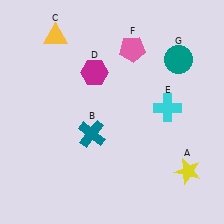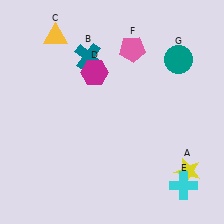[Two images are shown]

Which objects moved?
The objects that moved are: the teal cross (B), the cyan cross (E).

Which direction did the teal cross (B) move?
The teal cross (B) moved up.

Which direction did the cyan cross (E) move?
The cyan cross (E) moved down.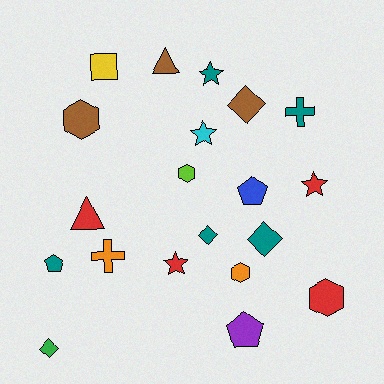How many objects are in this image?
There are 20 objects.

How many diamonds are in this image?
There are 4 diamonds.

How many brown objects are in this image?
There are 3 brown objects.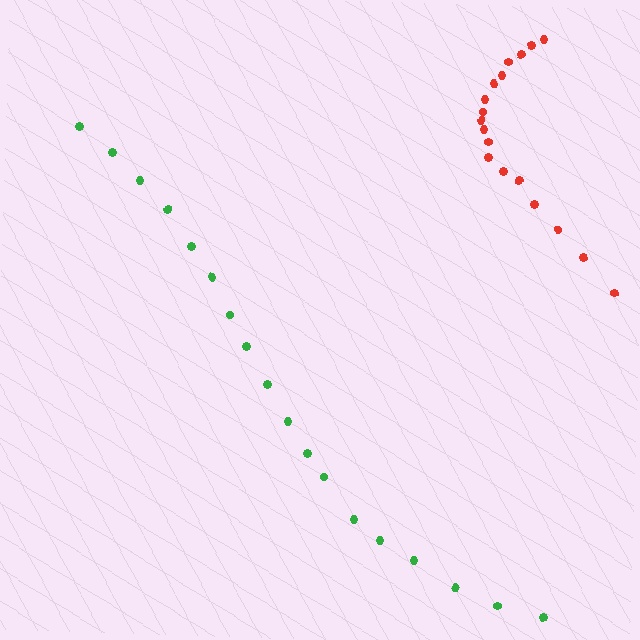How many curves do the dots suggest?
There are 2 distinct paths.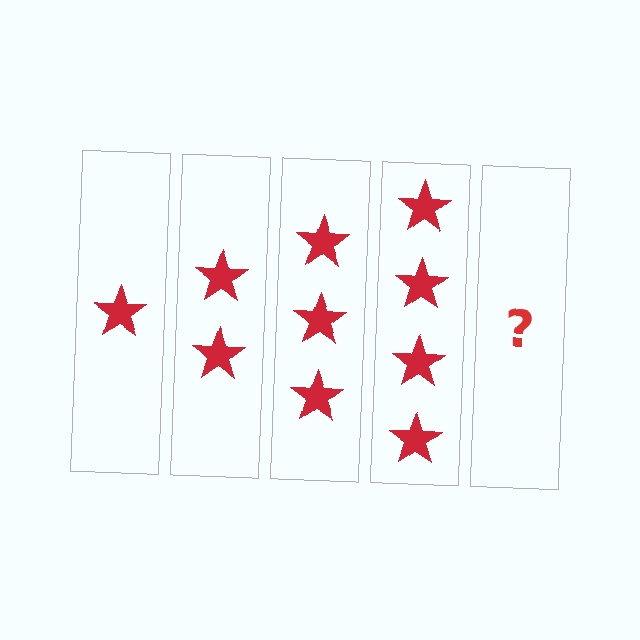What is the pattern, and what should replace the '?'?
The pattern is that each step adds one more star. The '?' should be 5 stars.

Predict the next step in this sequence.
The next step is 5 stars.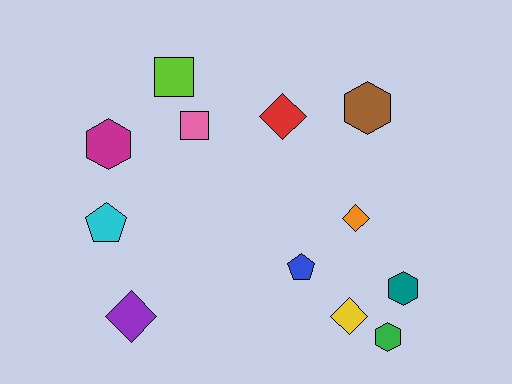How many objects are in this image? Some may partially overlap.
There are 12 objects.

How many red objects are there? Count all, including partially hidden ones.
There is 1 red object.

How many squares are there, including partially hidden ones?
There are 2 squares.